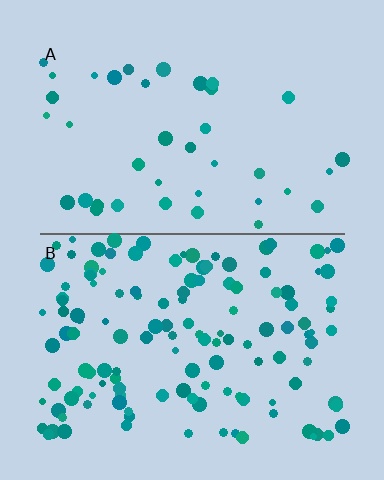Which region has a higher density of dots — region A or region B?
B (the bottom).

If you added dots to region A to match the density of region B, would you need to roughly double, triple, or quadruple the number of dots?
Approximately triple.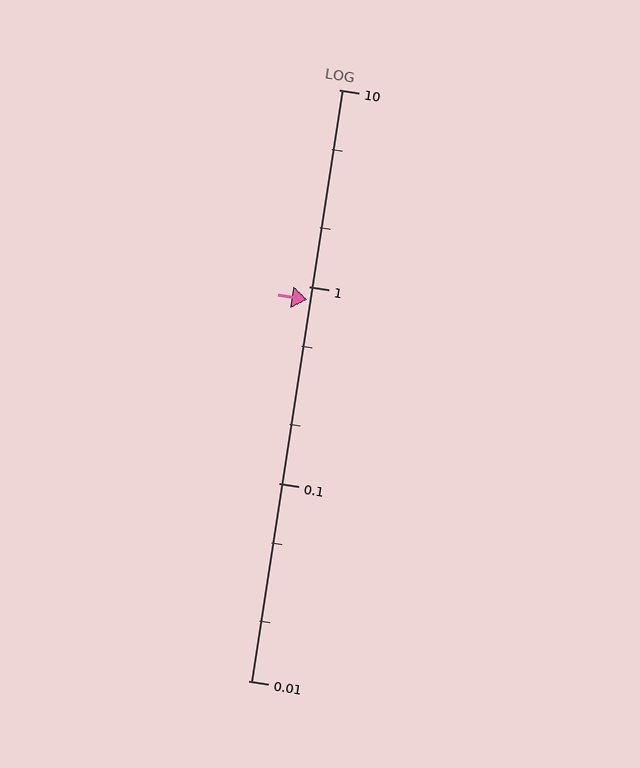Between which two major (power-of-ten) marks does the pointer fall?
The pointer is between 0.1 and 1.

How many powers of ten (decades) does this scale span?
The scale spans 3 decades, from 0.01 to 10.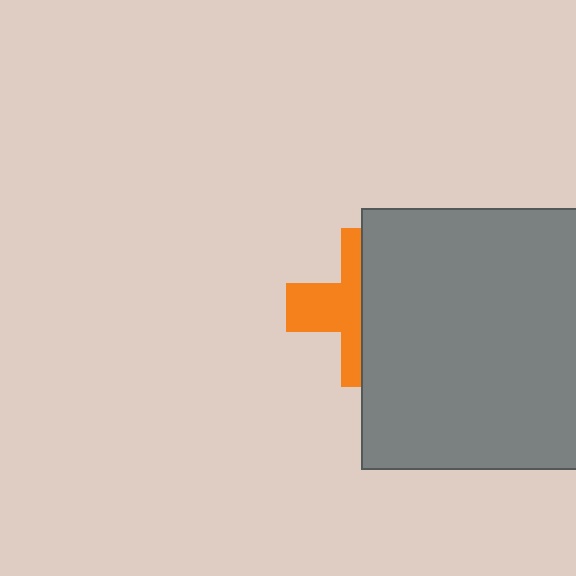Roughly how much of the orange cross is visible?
About half of it is visible (roughly 45%).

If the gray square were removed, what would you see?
You would see the complete orange cross.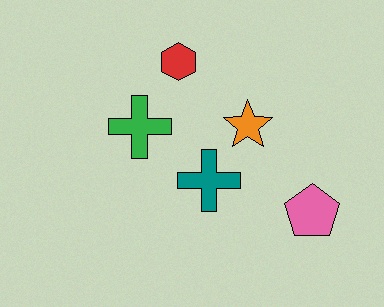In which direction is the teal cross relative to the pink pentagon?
The teal cross is to the left of the pink pentagon.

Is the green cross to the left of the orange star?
Yes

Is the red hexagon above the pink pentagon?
Yes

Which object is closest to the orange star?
The teal cross is closest to the orange star.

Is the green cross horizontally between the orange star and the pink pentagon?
No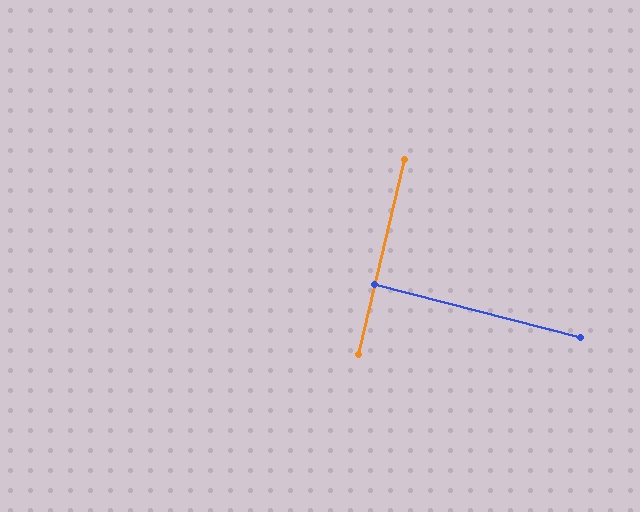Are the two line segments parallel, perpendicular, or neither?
Perpendicular — they meet at approximately 89°.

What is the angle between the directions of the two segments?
Approximately 89 degrees.